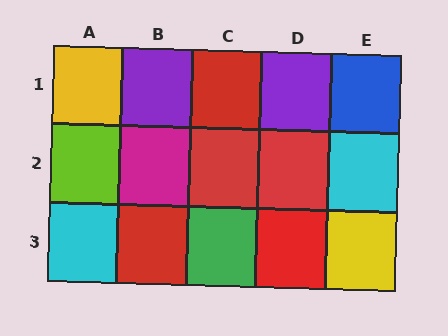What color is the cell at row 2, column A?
Lime.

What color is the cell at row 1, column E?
Blue.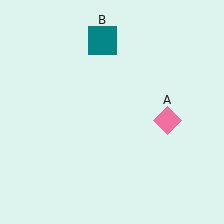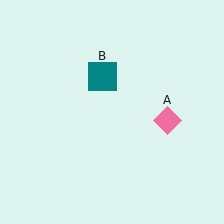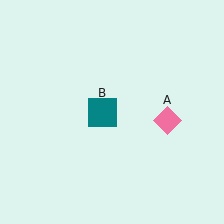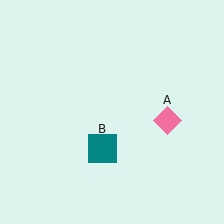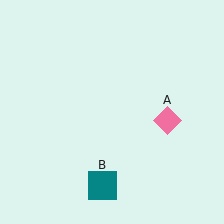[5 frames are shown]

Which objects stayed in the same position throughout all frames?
Pink diamond (object A) remained stationary.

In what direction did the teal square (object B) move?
The teal square (object B) moved down.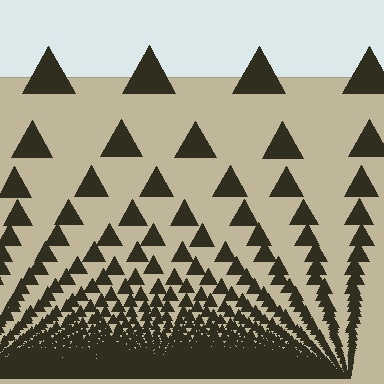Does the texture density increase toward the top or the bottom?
Density increases toward the bottom.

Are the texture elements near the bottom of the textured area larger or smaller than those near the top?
Smaller. The gradient is inverted — elements near the bottom are smaller and denser.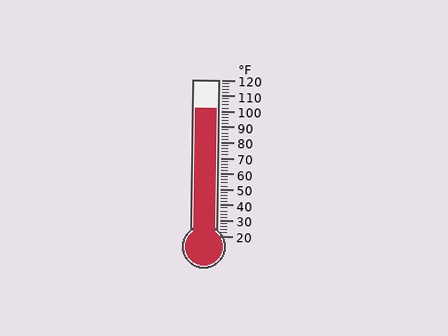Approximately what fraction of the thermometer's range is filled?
The thermometer is filled to approximately 80% of its range.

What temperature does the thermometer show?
The thermometer shows approximately 102°F.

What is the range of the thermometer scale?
The thermometer scale ranges from 20°F to 120°F.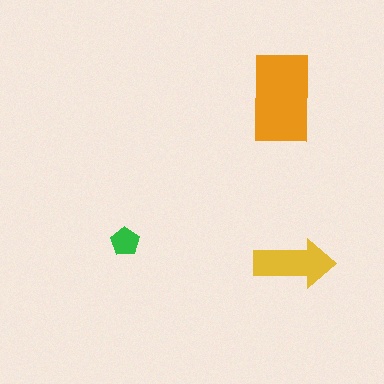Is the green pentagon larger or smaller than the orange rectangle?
Smaller.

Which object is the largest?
The orange rectangle.